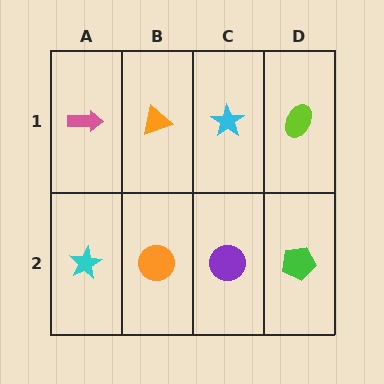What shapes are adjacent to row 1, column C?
A purple circle (row 2, column C), an orange triangle (row 1, column B), a lime ellipse (row 1, column D).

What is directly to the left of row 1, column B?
A pink arrow.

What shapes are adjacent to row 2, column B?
An orange triangle (row 1, column B), a cyan star (row 2, column A), a purple circle (row 2, column C).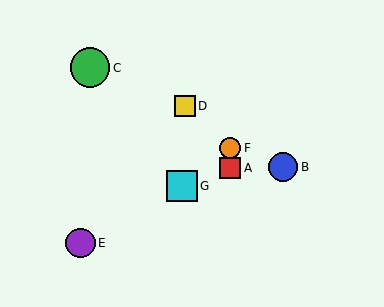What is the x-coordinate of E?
Object E is at x≈81.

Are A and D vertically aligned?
No, A is at x≈230 and D is at x≈185.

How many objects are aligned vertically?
2 objects (A, F) are aligned vertically.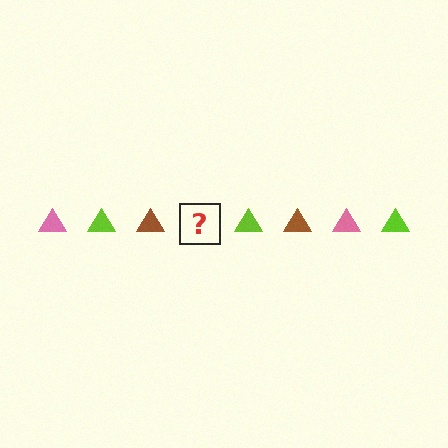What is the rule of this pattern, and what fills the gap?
The rule is that the pattern cycles through pink, lime, brown triangles. The gap should be filled with a pink triangle.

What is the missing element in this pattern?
The missing element is a pink triangle.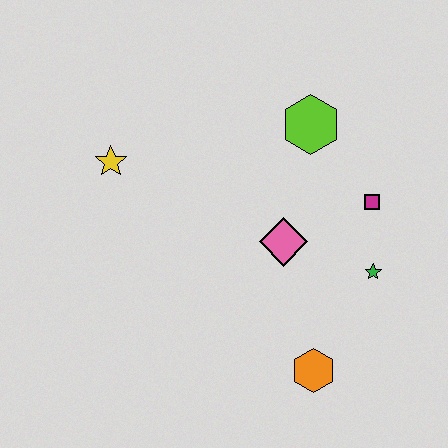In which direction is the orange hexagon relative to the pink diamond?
The orange hexagon is below the pink diamond.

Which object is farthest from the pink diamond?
The yellow star is farthest from the pink diamond.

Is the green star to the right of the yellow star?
Yes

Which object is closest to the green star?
The magenta square is closest to the green star.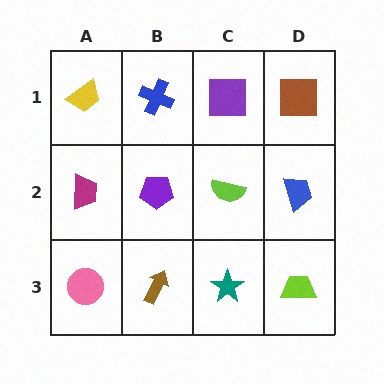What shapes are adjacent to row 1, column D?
A blue trapezoid (row 2, column D), a purple square (row 1, column C).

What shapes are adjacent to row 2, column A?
A yellow trapezoid (row 1, column A), a pink circle (row 3, column A), a purple pentagon (row 2, column B).